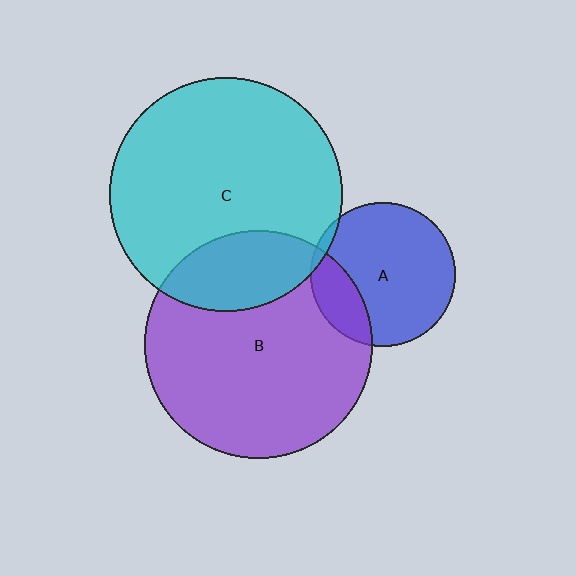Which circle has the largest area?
Circle C (cyan).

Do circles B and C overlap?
Yes.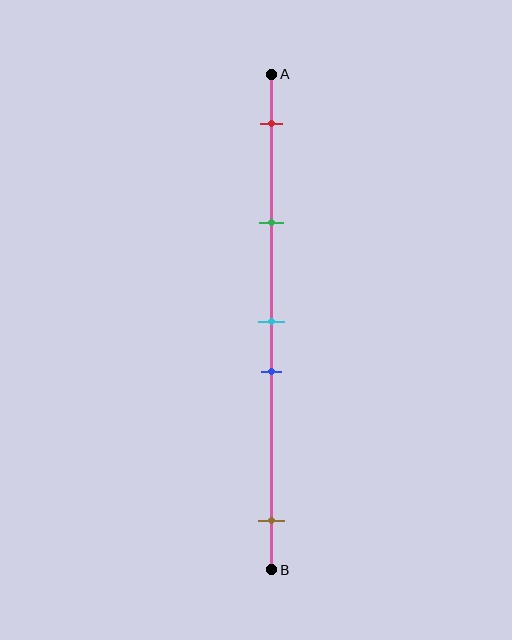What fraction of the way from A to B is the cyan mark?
The cyan mark is approximately 50% (0.5) of the way from A to B.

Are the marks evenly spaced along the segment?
No, the marks are not evenly spaced.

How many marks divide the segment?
There are 5 marks dividing the segment.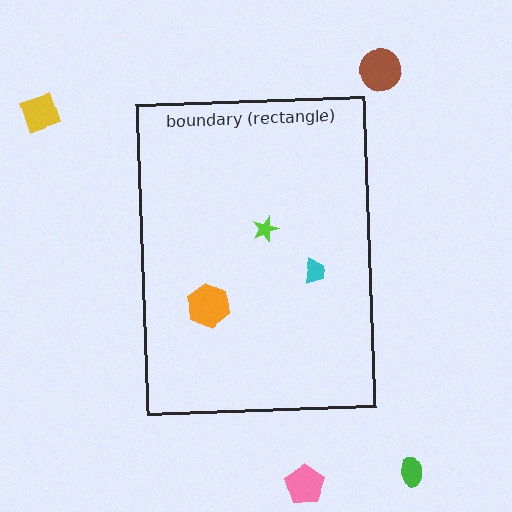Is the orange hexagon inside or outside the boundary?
Inside.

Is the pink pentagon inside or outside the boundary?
Outside.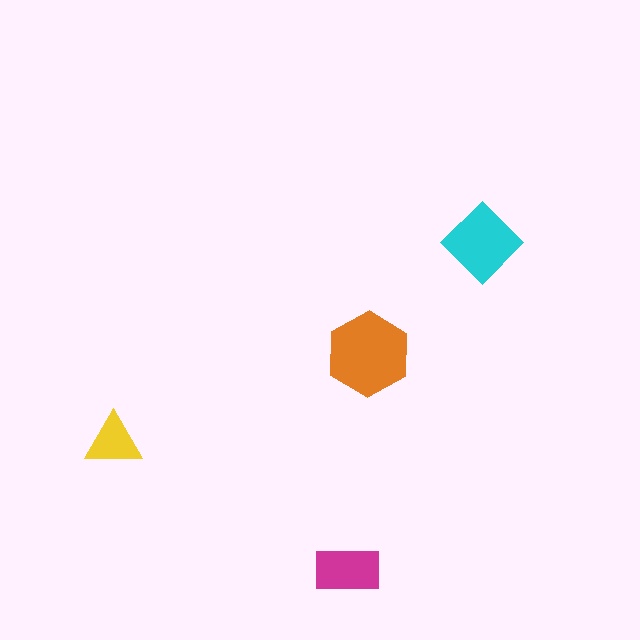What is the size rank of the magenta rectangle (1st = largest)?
3rd.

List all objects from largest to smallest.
The orange hexagon, the cyan diamond, the magenta rectangle, the yellow triangle.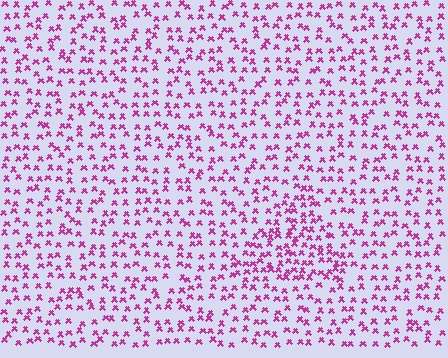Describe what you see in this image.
The image contains small magenta elements arranged at two different densities. A triangle-shaped region is visible where the elements are more densely packed than the surrounding area.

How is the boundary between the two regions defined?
The boundary is defined by a change in element density (approximately 1.7x ratio). All elements are the same color, size, and shape.